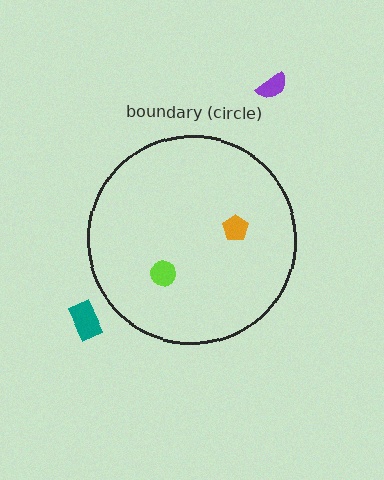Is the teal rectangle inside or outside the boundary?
Outside.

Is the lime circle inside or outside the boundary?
Inside.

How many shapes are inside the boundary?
2 inside, 2 outside.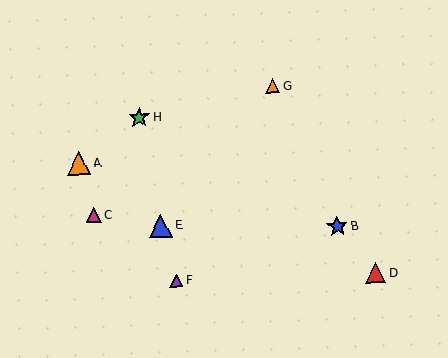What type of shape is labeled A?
Shape A is an orange triangle.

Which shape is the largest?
The blue triangle (labeled E) is the largest.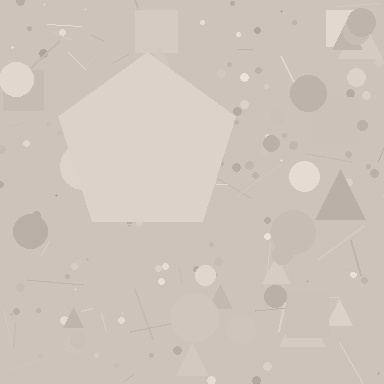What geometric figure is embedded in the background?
A pentagon is embedded in the background.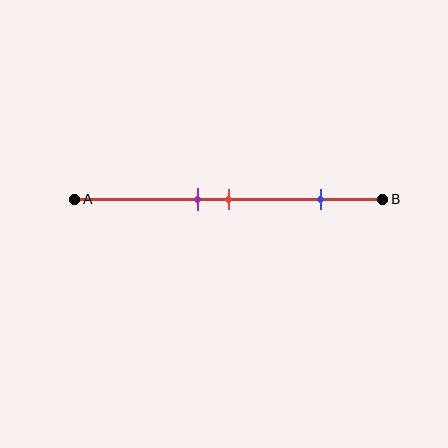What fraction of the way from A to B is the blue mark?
The blue mark is approximately 80% (0.8) of the way from A to B.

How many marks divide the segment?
There are 3 marks dividing the segment.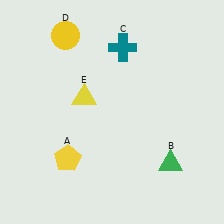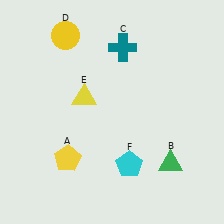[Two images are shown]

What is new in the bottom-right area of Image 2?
A cyan pentagon (F) was added in the bottom-right area of Image 2.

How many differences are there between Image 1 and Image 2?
There is 1 difference between the two images.